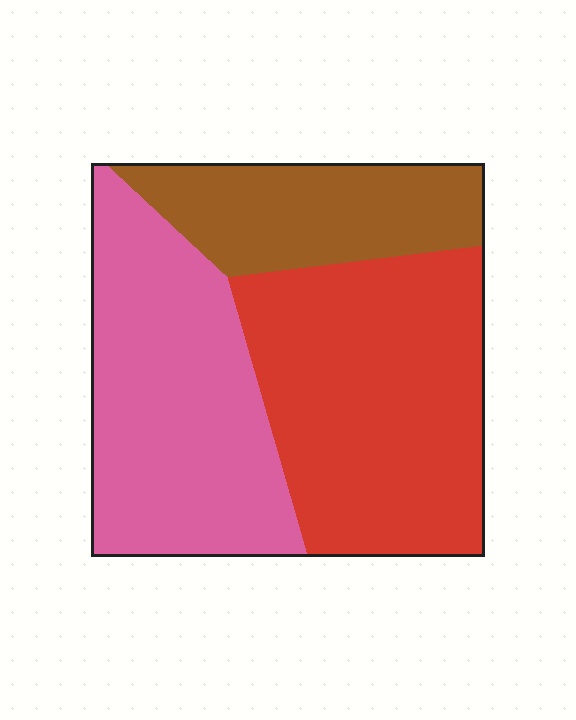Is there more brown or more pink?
Pink.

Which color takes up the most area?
Red, at roughly 40%.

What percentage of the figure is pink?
Pink takes up about three eighths (3/8) of the figure.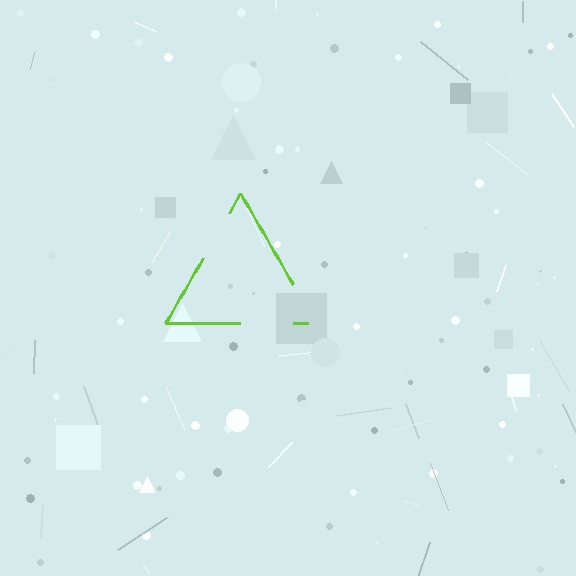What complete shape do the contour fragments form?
The contour fragments form a triangle.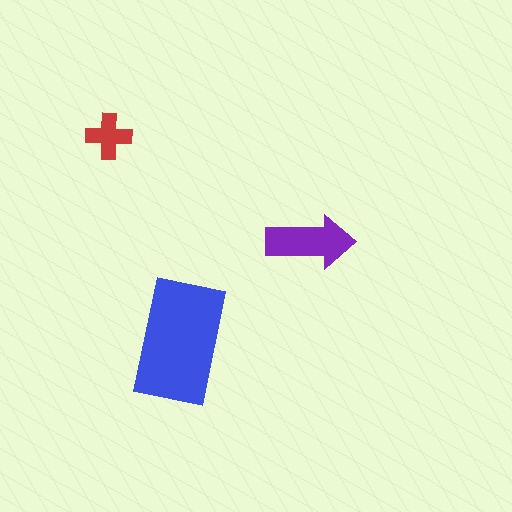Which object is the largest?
The blue rectangle.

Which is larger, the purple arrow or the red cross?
The purple arrow.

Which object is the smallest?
The red cross.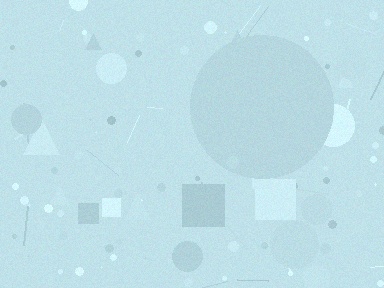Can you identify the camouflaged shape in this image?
The camouflaged shape is a circle.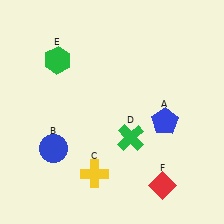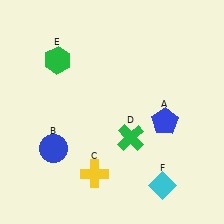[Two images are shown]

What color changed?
The diamond (F) changed from red in Image 1 to cyan in Image 2.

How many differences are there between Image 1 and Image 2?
There is 1 difference between the two images.